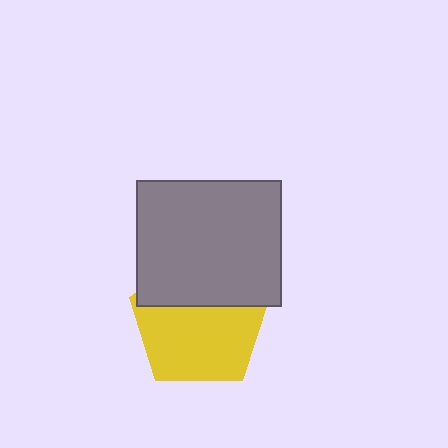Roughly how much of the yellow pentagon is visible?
About half of it is visible (roughly 63%).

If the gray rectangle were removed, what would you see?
You would see the complete yellow pentagon.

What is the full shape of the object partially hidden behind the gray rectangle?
The partially hidden object is a yellow pentagon.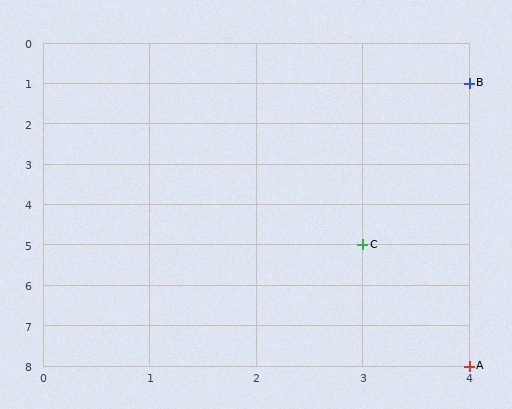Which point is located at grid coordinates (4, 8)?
Point A is at (4, 8).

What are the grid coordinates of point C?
Point C is at grid coordinates (3, 5).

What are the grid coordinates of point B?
Point B is at grid coordinates (4, 1).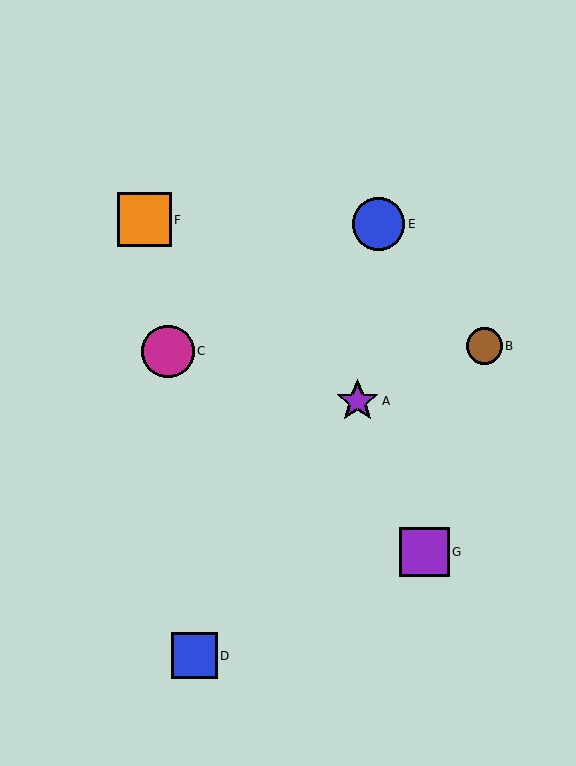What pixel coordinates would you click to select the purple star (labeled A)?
Click at (357, 401) to select the purple star A.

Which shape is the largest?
The orange square (labeled F) is the largest.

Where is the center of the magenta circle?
The center of the magenta circle is at (168, 351).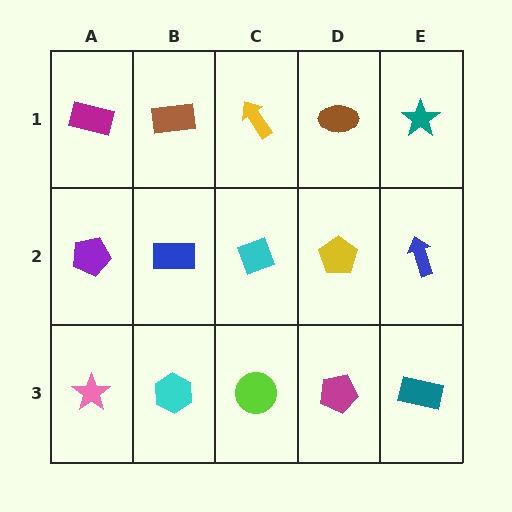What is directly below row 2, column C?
A lime circle.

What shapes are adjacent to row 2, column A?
A magenta rectangle (row 1, column A), a pink star (row 3, column A), a blue rectangle (row 2, column B).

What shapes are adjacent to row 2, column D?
A brown ellipse (row 1, column D), a magenta pentagon (row 3, column D), a cyan diamond (row 2, column C), a blue arrow (row 2, column E).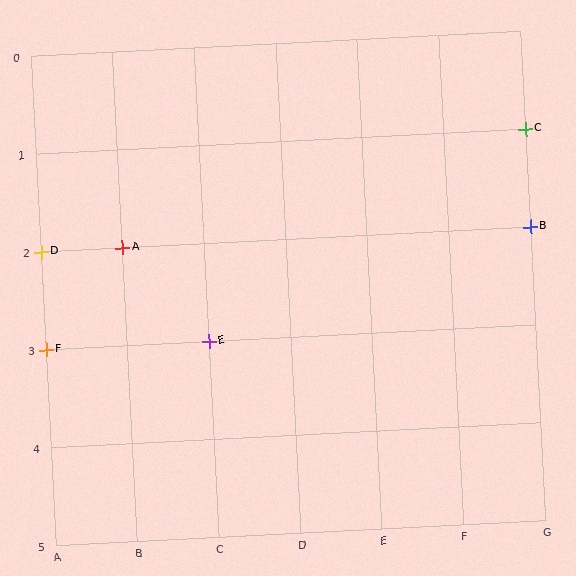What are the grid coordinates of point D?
Point D is at grid coordinates (A, 2).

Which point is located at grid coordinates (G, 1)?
Point C is at (G, 1).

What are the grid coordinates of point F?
Point F is at grid coordinates (A, 3).